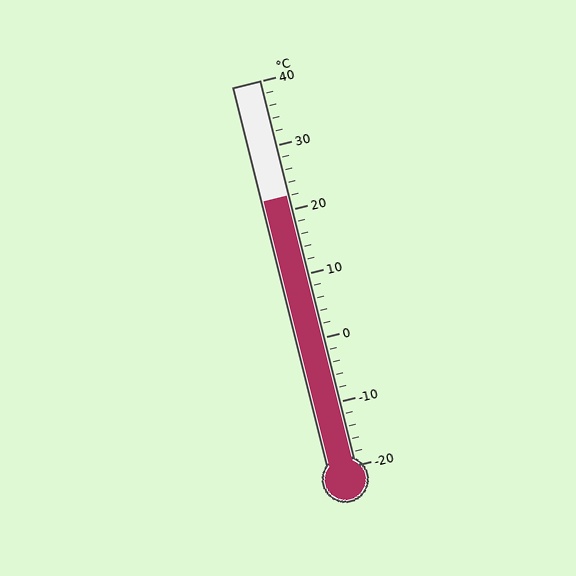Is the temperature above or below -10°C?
The temperature is above -10°C.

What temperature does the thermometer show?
The thermometer shows approximately 22°C.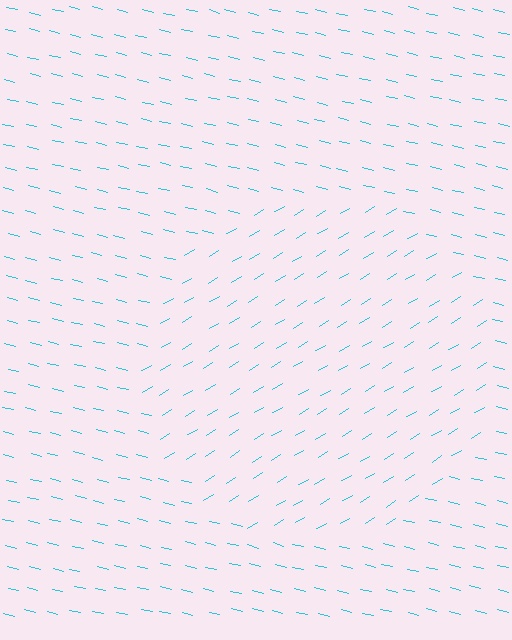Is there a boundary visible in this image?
Yes, there is a texture boundary formed by a change in line orientation.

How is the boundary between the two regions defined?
The boundary is defined purely by a change in line orientation (approximately 45 degrees difference). All lines are the same color and thickness.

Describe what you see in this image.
The image is filled with small cyan line segments. A circle region in the image has lines oriented differently from the surrounding lines, creating a visible texture boundary.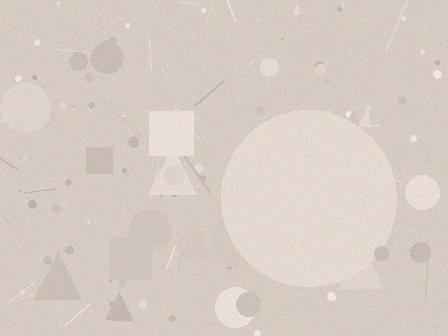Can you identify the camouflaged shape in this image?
The camouflaged shape is a circle.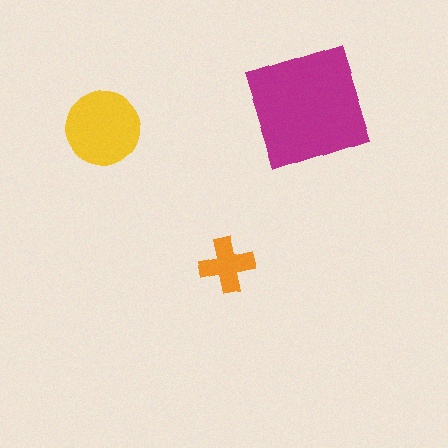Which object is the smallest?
The orange cross.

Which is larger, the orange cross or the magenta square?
The magenta square.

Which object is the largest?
The magenta square.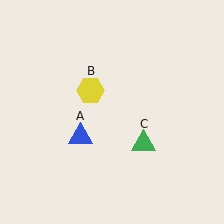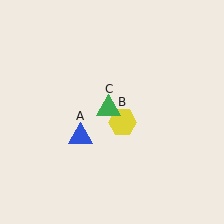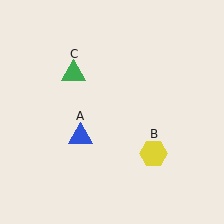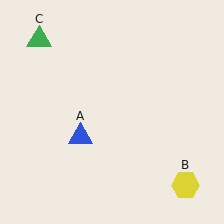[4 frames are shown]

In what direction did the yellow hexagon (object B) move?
The yellow hexagon (object B) moved down and to the right.